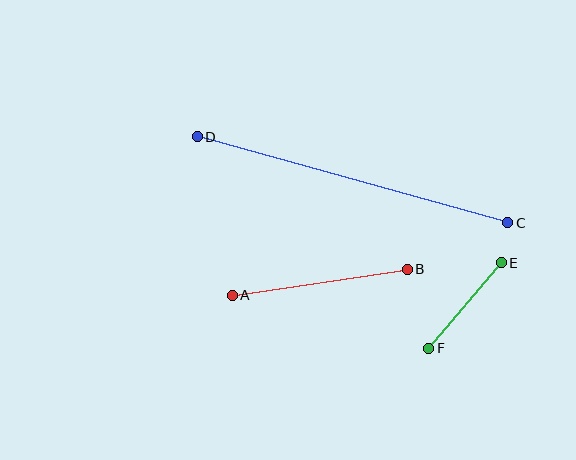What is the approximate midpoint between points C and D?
The midpoint is at approximately (353, 180) pixels.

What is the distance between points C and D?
The distance is approximately 322 pixels.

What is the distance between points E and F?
The distance is approximately 112 pixels.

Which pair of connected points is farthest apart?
Points C and D are farthest apart.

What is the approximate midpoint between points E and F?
The midpoint is at approximately (465, 306) pixels.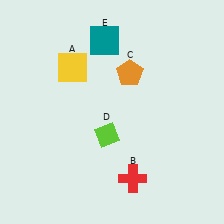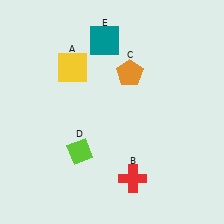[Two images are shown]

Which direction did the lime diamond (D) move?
The lime diamond (D) moved left.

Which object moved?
The lime diamond (D) moved left.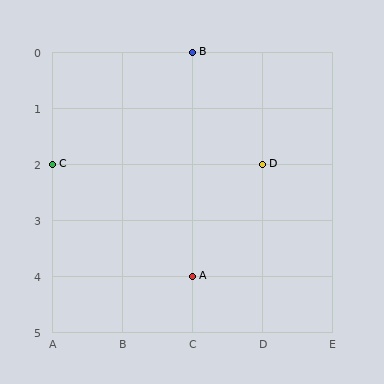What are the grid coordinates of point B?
Point B is at grid coordinates (C, 0).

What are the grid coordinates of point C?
Point C is at grid coordinates (A, 2).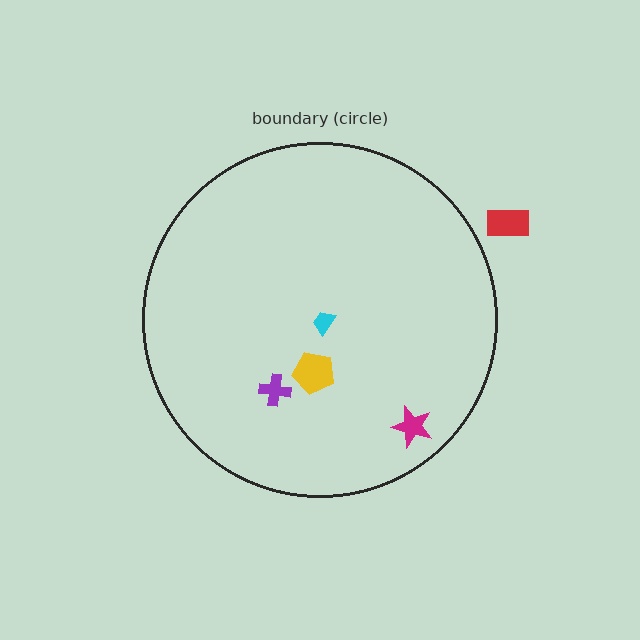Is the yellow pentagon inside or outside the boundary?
Inside.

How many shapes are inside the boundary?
4 inside, 1 outside.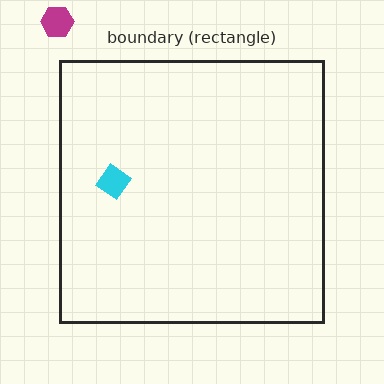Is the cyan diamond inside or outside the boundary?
Inside.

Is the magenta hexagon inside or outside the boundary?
Outside.